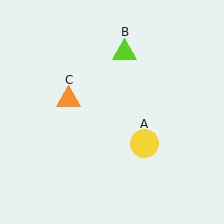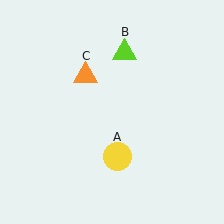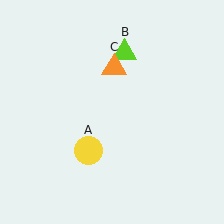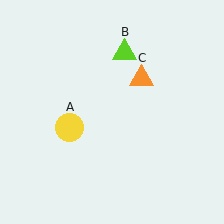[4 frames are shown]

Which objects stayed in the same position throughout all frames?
Lime triangle (object B) remained stationary.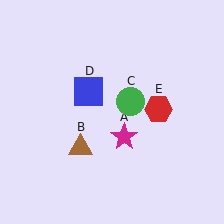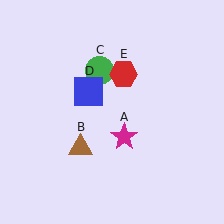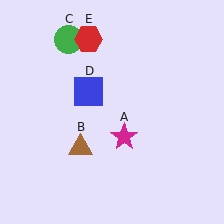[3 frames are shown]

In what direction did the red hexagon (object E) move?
The red hexagon (object E) moved up and to the left.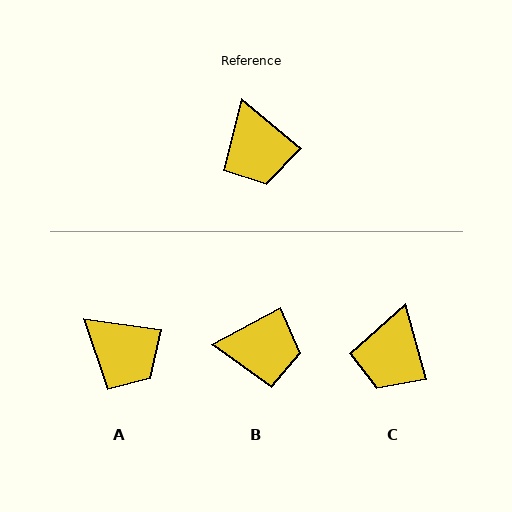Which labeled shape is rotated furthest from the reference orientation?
B, about 68 degrees away.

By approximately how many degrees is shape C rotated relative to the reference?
Approximately 35 degrees clockwise.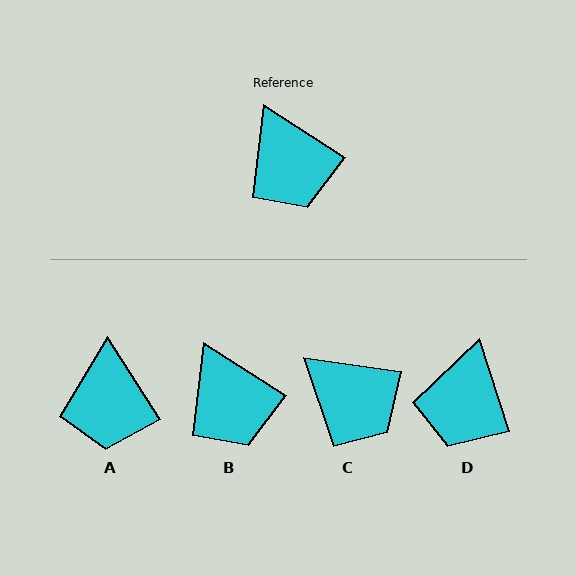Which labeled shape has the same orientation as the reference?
B.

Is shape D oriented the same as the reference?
No, it is off by about 39 degrees.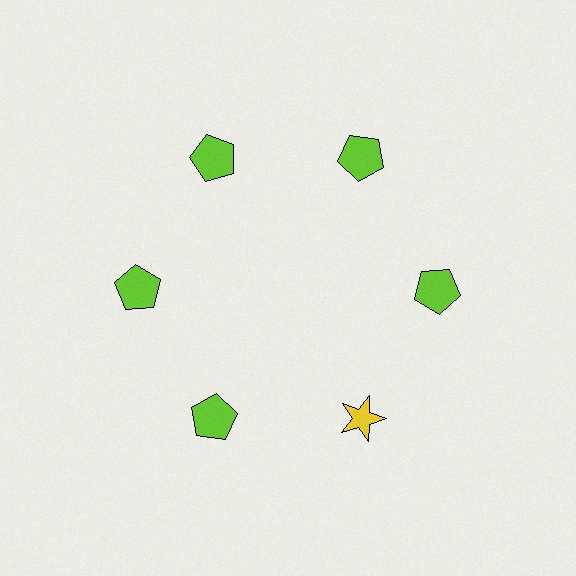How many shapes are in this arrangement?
There are 6 shapes arranged in a ring pattern.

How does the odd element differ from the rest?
It differs in both color (yellow instead of lime) and shape (star instead of pentagon).